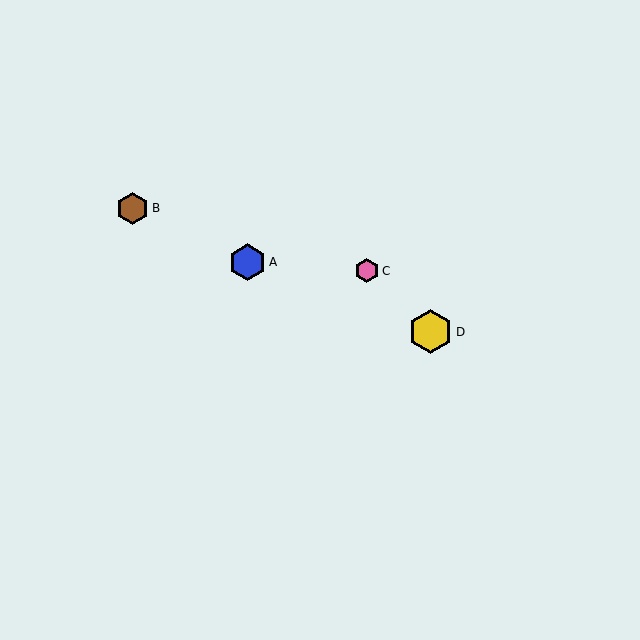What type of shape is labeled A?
Shape A is a blue hexagon.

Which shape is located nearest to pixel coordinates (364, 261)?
The pink hexagon (labeled C) at (367, 271) is nearest to that location.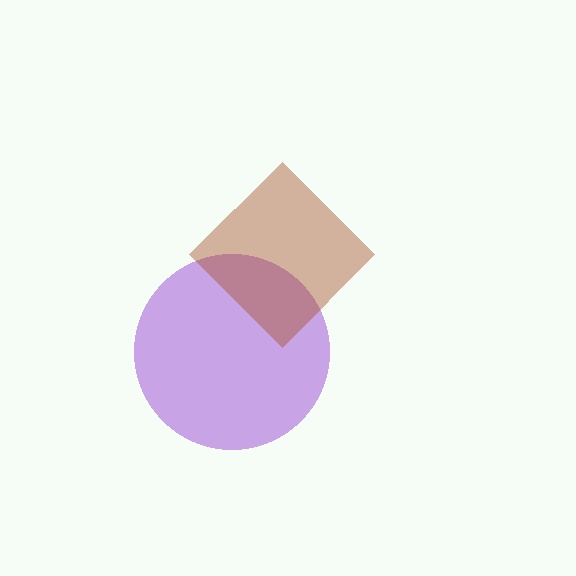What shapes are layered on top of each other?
The layered shapes are: a purple circle, a brown diamond.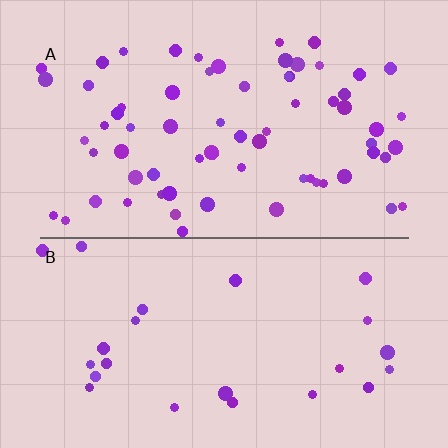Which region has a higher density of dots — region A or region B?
A (the top).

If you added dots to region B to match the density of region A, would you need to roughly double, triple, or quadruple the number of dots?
Approximately triple.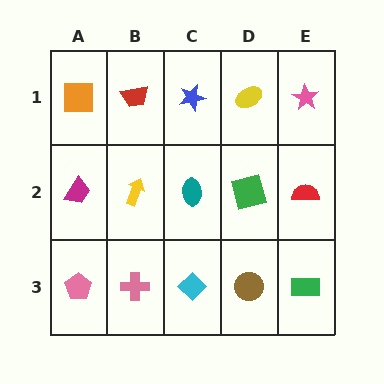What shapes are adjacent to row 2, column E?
A pink star (row 1, column E), a green rectangle (row 3, column E), a green square (row 2, column D).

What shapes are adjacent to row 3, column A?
A magenta trapezoid (row 2, column A), a pink cross (row 3, column B).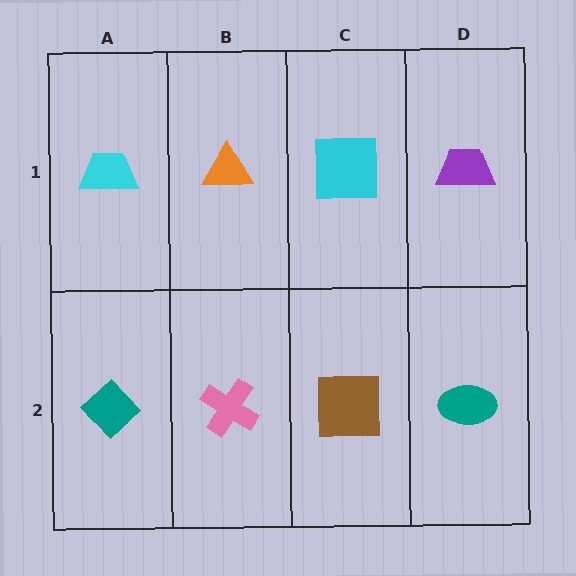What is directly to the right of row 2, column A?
A pink cross.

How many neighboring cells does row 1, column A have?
2.